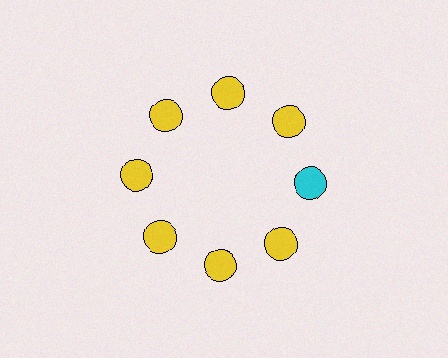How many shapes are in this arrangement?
There are 8 shapes arranged in a ring pattern.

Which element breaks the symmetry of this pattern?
The cyan circle at roughly the 3 o'clock position breaks the symmetry. All other shapes are yellow circles.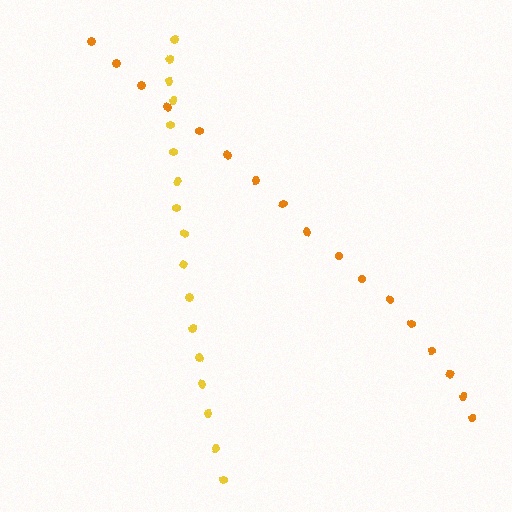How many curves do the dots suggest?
There are 2 distinct paths.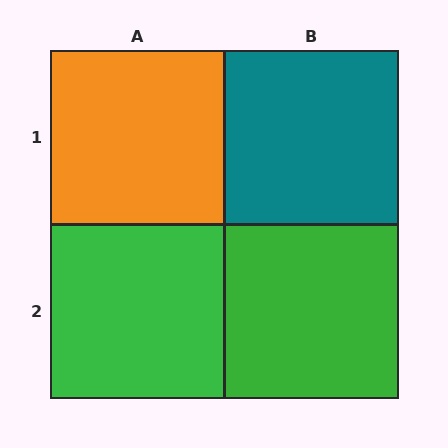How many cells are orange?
1 cell is orange.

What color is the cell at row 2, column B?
Green.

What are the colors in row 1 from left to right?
Orange, teal.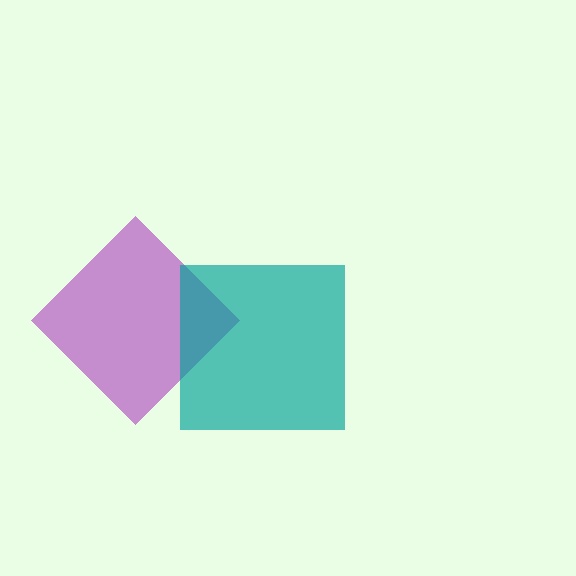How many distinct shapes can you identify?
There are 2 distinct shapes: a purple diamond, a teal square.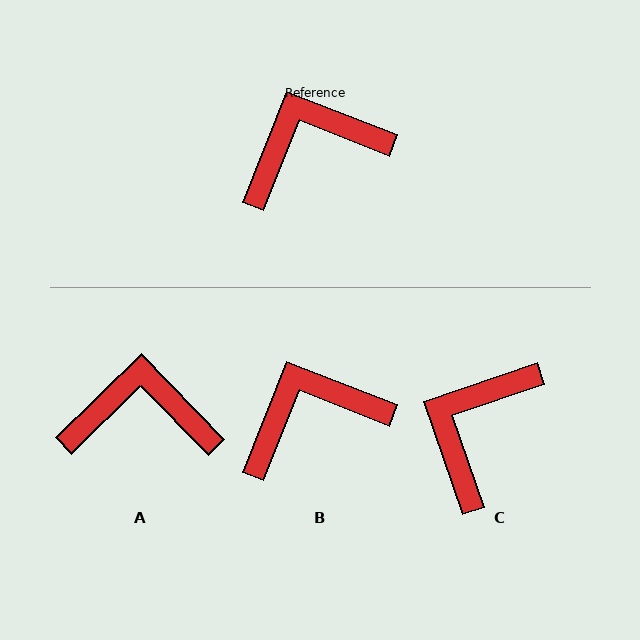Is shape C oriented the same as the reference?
No, it is off by about 40 degrees.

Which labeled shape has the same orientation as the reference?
B.